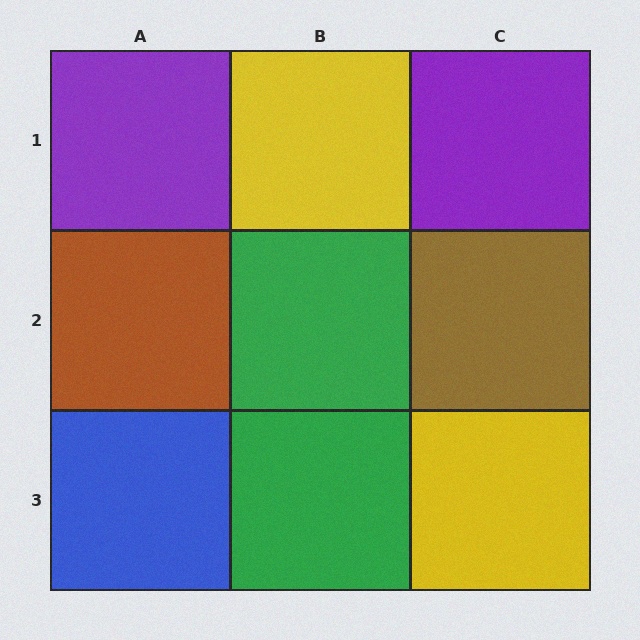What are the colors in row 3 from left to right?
Blue, green, yellow.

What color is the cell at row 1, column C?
Purple.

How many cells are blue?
1 cell is blue.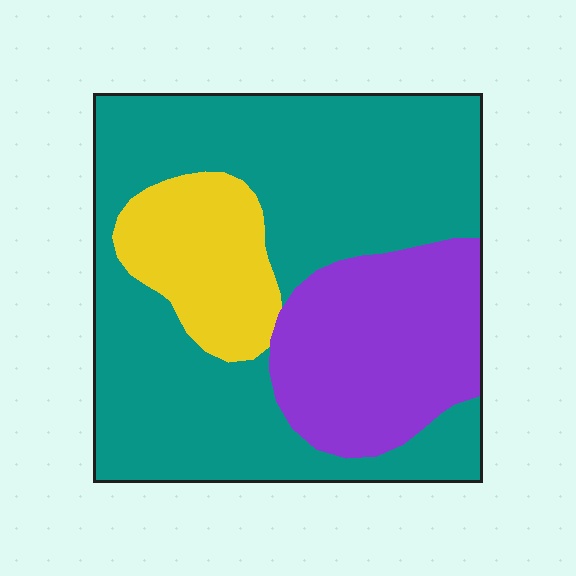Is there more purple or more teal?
Teal.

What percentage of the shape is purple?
Purple takes up about one quarter (1/4) of the shape.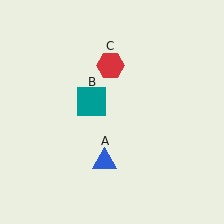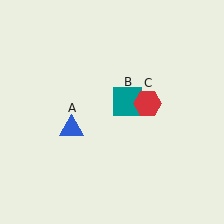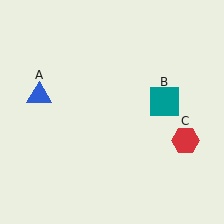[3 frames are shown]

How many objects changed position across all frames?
3 objects changed position: blue triangle (object A), teal square (object B), red hexagon (object C).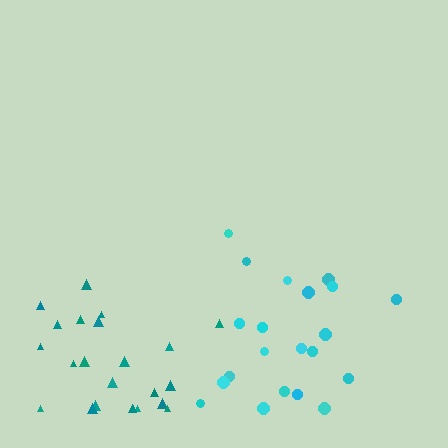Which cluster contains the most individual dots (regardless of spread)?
Teal (23).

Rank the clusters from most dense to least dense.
cyan, teal.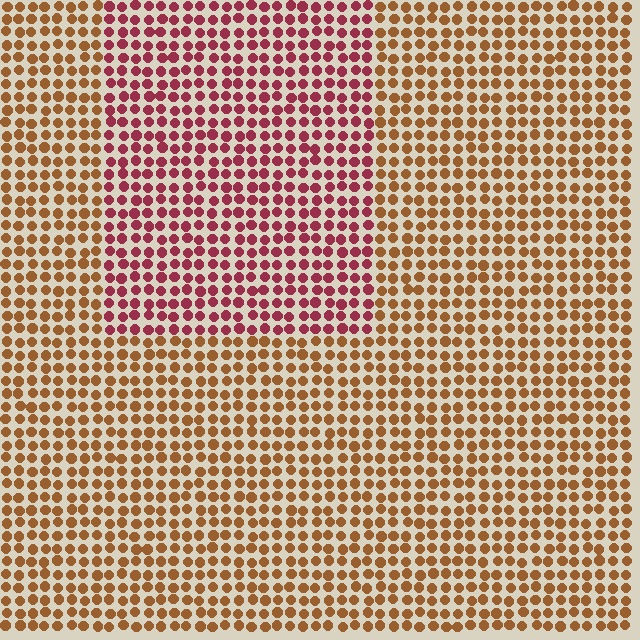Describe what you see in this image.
The image is filled with small brown elements in a uniform arrangement. A rectangle-shaped region is visible where the elements are tinted to a slightly different hue, forming a subtle color boundary.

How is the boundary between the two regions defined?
The boundary is defined purely by a slight shift in hue (about 42 degrees). Spacing, size, and orientation are identical on both sides.